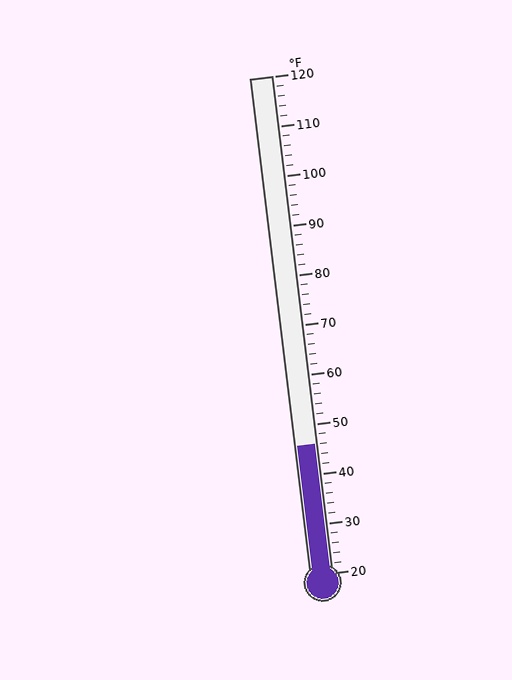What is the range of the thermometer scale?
The thermometer scale ranges from 20°F to 120°F.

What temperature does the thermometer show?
The thermometer shows approximately 46°F.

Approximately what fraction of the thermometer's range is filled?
The thermometer is filled to approximately 25% of its range.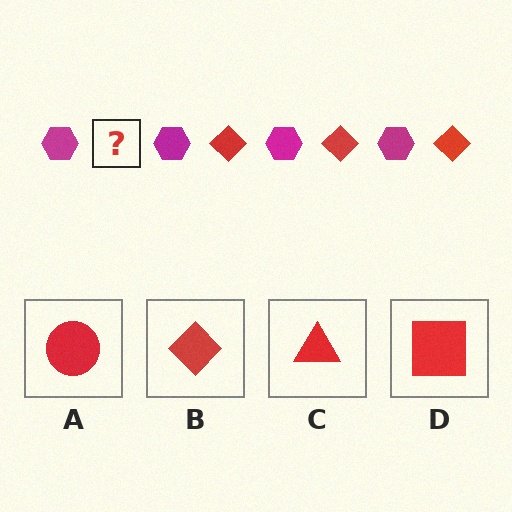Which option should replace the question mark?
Option B.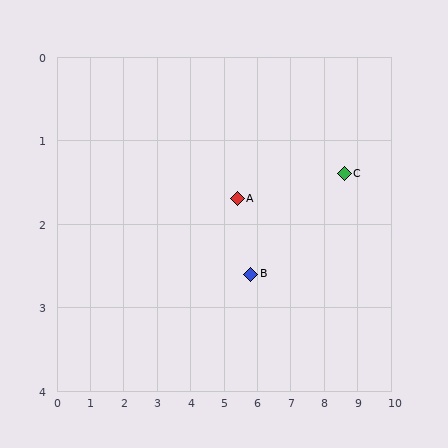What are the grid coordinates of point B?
Point B is at approximately (5.8, 2.6).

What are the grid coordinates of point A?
Point A is at approximately (5.4, 1.7).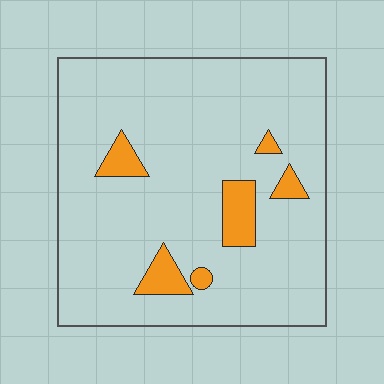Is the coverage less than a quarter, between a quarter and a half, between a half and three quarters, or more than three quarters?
Less than a quarter.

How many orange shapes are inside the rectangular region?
6.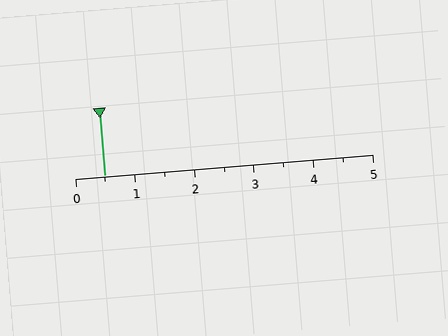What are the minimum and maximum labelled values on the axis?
The axis runs from 0 to 5.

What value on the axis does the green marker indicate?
The marker indicates approximately 0.5.